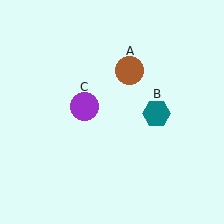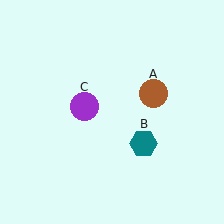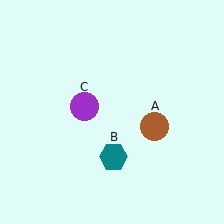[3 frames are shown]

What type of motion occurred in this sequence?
The brown circle (object A), teal hexagon (object B) rotated clockwise around the center of the scene.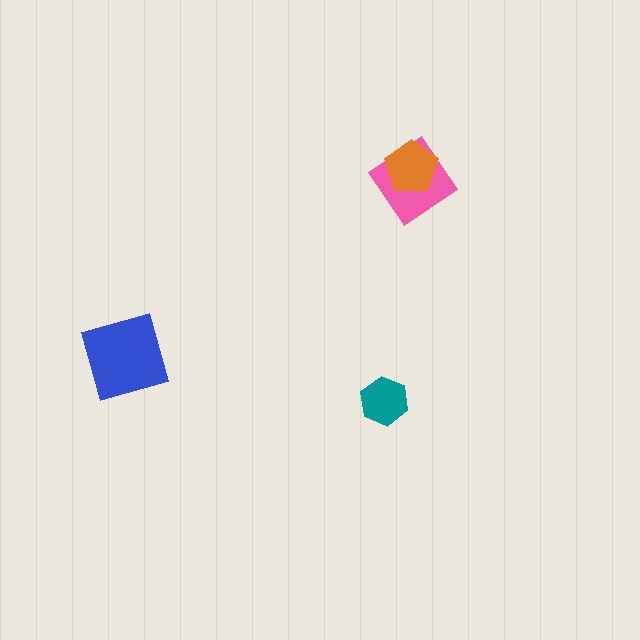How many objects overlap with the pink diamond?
1 object overlaps with the pink diamond.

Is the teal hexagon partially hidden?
No, no other shape covers it.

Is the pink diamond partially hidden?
Yes, it is partially covered by another shape.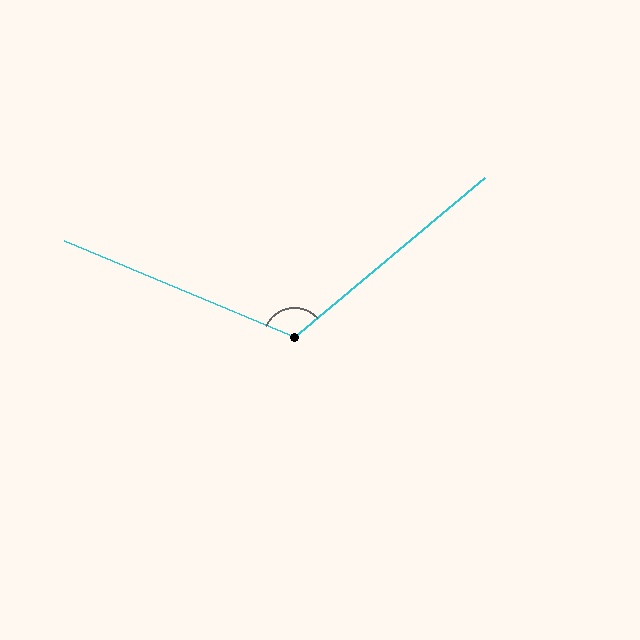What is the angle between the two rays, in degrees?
Approximately 117 degrees.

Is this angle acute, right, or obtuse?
It is obtuse.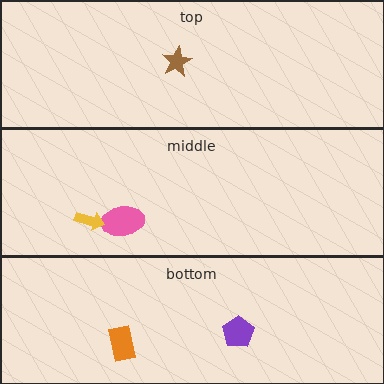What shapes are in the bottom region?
The orange rectangle, the purple pentagon.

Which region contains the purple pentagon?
The bottom region.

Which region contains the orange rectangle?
The bottom region.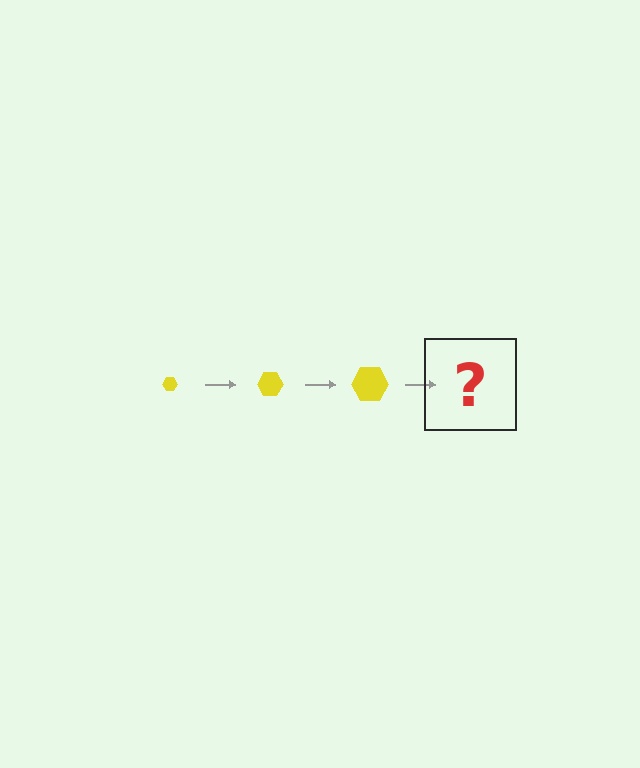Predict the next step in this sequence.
The next step is a yellow hexagon, larger than the previous one.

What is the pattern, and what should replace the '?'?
The pattern is that the hexagon gets progressively larger each step. The '?' should be a yellow hexagon, larger than the previous one.